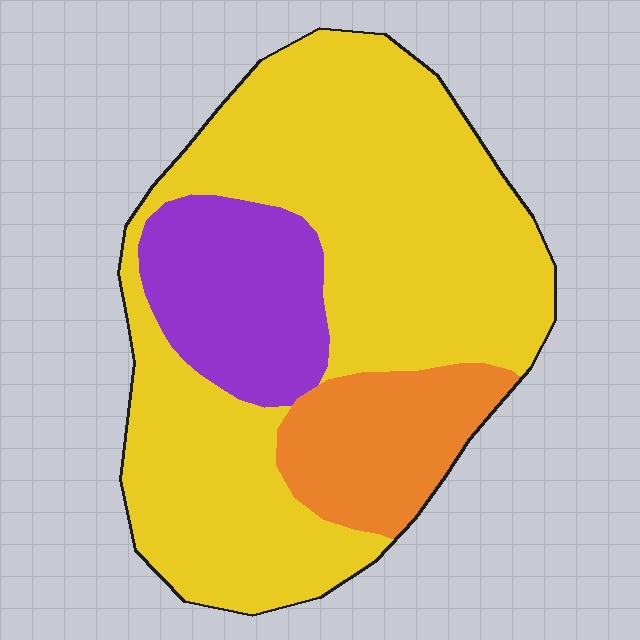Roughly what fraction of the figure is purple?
Purple takes up about one sixth (1/6) of the figure.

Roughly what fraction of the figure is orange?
Orange takes up about one sixth (1/6) of the figure.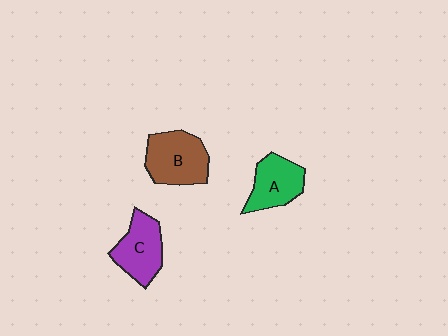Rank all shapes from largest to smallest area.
From largest to smallest: B (brown), C (purple), A (green).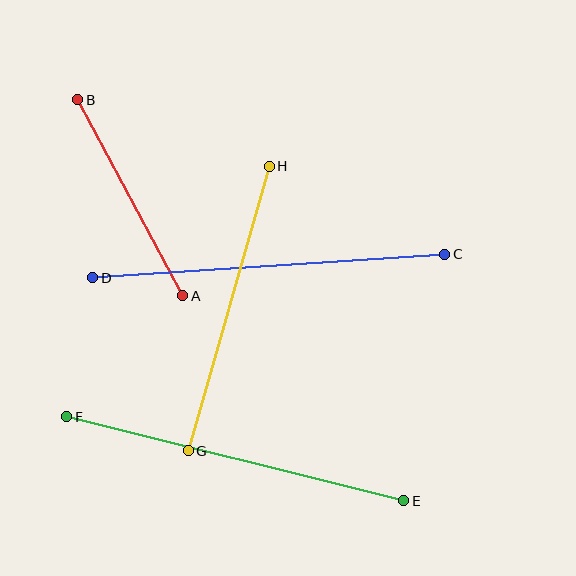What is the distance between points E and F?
The distance is approximately 347 pixels.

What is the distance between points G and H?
The distance is approximately 296 pixels.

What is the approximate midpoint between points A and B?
The midpoint is at approximately (130, 198) pixels.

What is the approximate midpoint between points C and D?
The midpoint is at approximately (269, 266) pixels.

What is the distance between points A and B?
The distance is approximately 223 pixels.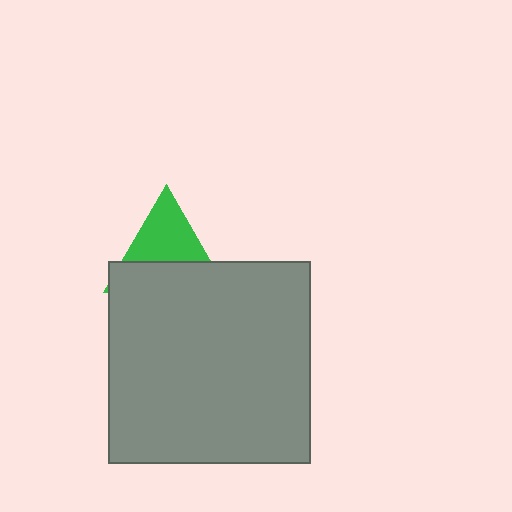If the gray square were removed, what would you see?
You would see the complete green triangle.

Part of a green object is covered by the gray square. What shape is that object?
It is a triangle.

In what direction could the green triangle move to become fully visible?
The green triangle could move up. That would shift it out from behind the gray square entirely.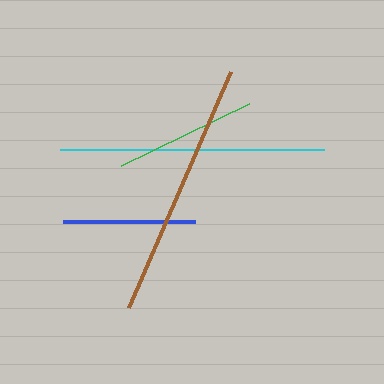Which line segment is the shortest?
The blue line is the shortest at approximately 132 pixels.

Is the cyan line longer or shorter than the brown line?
The cyan line is longer than the brown line.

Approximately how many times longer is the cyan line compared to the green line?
The cyan line is approximately 1.9 times the length of the green line.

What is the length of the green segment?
The green segment is approximately 142 pixels long.